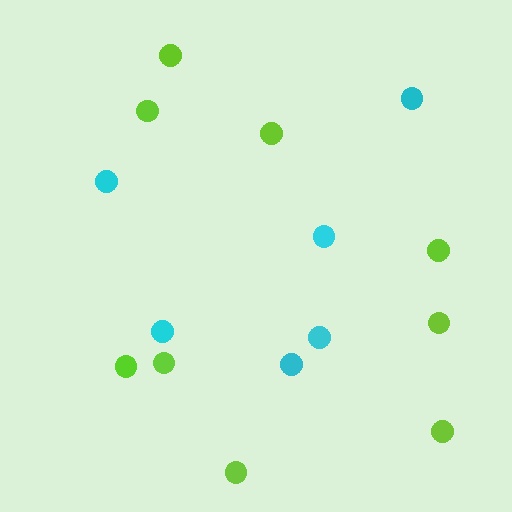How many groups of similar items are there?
There are 2 groups: one group of cyan circles (6) and one group of lime circles (9).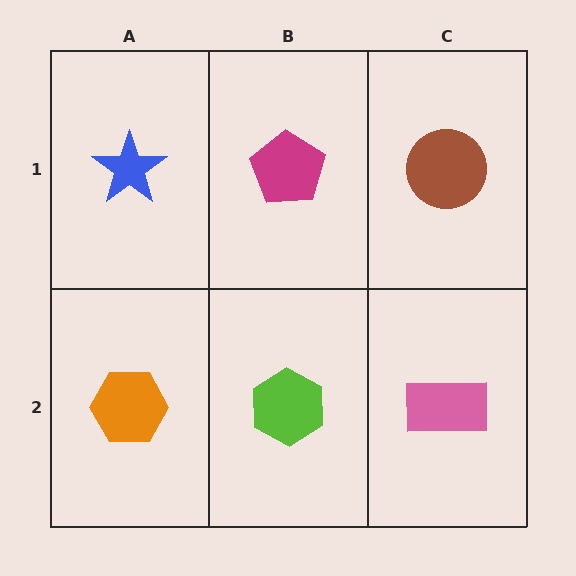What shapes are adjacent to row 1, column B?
A lime hexagon (row 2, column B), a blue star (row 1, column A), a brown circle (row 1, column C).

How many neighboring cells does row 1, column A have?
2.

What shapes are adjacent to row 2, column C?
A brown circle (row 1, column C), a lime hexagon (row 2, column B).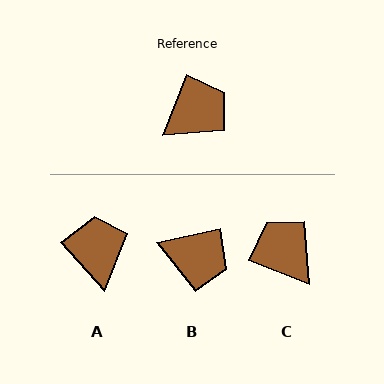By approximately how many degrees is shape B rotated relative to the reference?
Approximately 55 degrees clockwise.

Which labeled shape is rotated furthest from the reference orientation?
C, about 90 degrees away.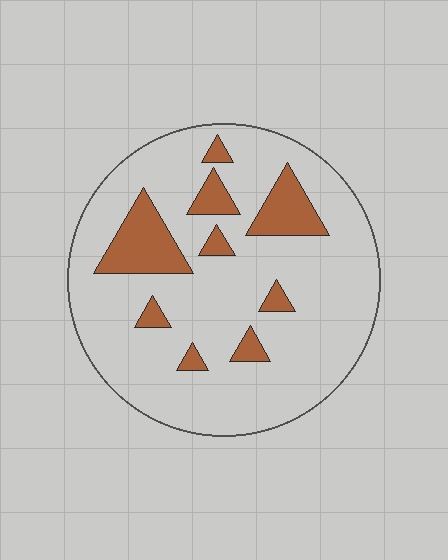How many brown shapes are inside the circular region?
9.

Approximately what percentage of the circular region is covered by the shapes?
Approximately 15%.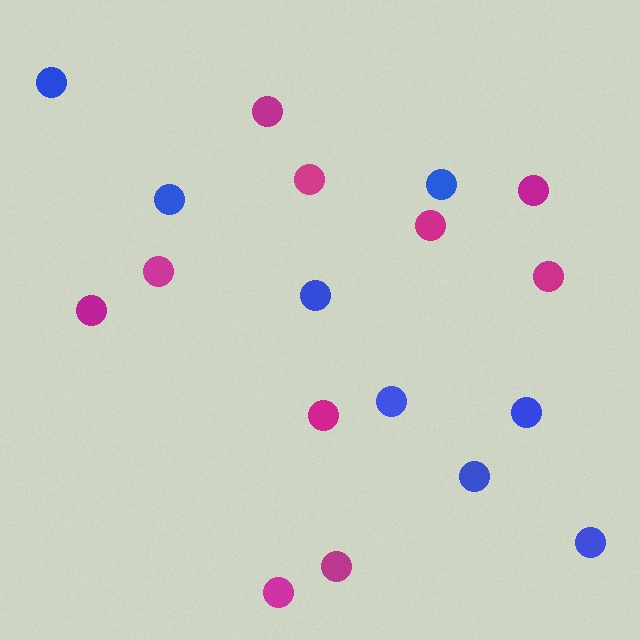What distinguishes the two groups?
There are 2 groups: one group of blue circles (8) and one group of magenta circles (10).